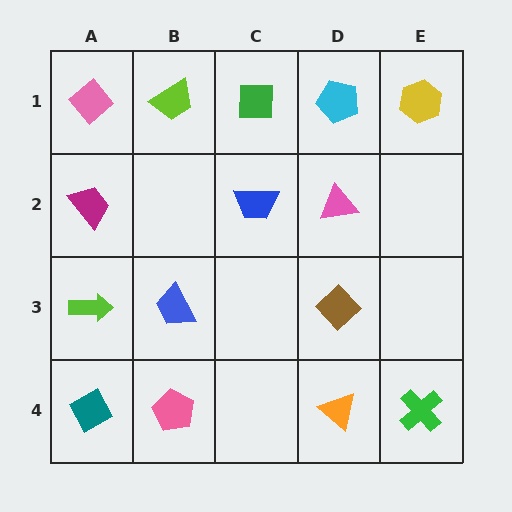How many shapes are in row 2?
3 shapes.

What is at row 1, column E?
A yellow hexagon.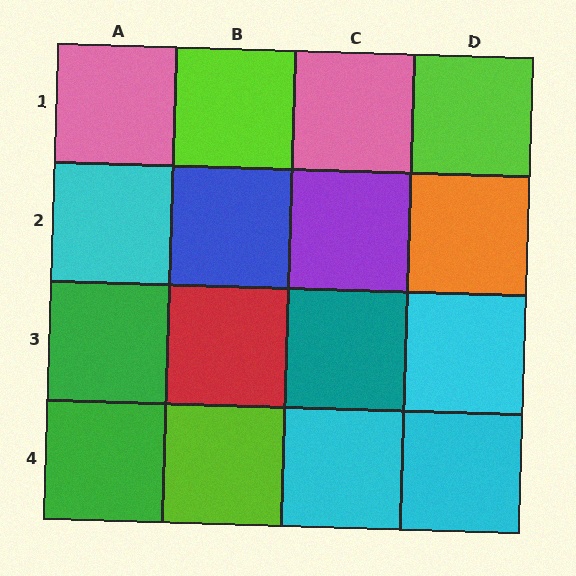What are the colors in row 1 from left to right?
Pink, lime, pink, lime.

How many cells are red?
1 cell is red.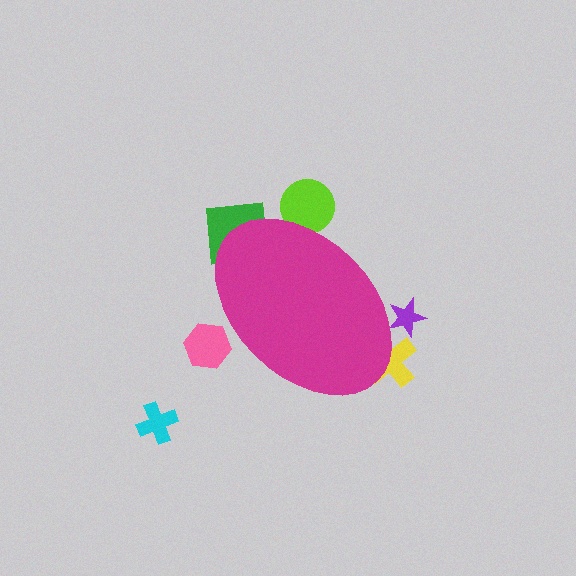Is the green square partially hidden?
Yes, the green square is partially hidden behind the magenta ellipse.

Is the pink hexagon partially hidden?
Yes, the pink hexagon is partially hidden behind the magenta ellipse.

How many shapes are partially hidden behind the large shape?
5 shapes are partially hidden.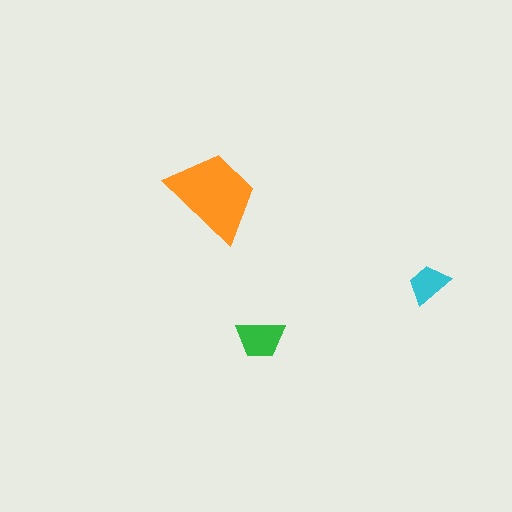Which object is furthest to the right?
The cyan trapezoid is rightmost.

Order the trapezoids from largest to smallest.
the orange one, the green one, the cyan one.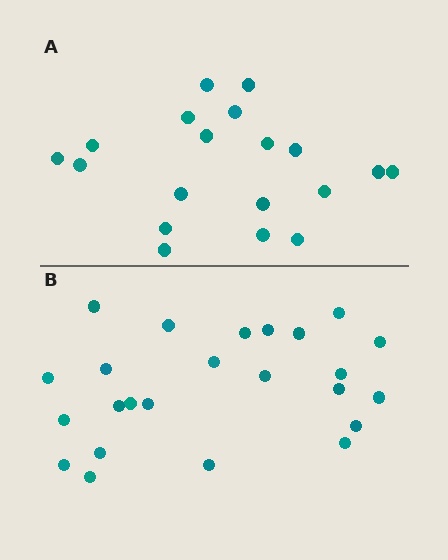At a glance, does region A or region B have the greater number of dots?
Region B (the bottom region) has more dots.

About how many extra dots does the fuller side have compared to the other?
Region B has about 5 more dots than region A.